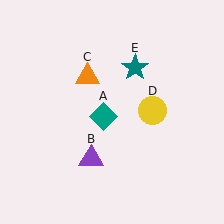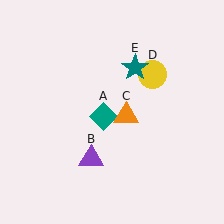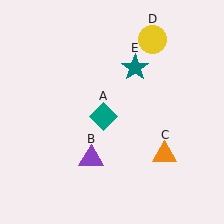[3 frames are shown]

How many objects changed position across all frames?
2 objects changed position: orange triangle (object C), yellow circle (object D).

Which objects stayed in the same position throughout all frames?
Teal diamond (object A) and purple triangle (object B) and teal star (object E) remained stationary.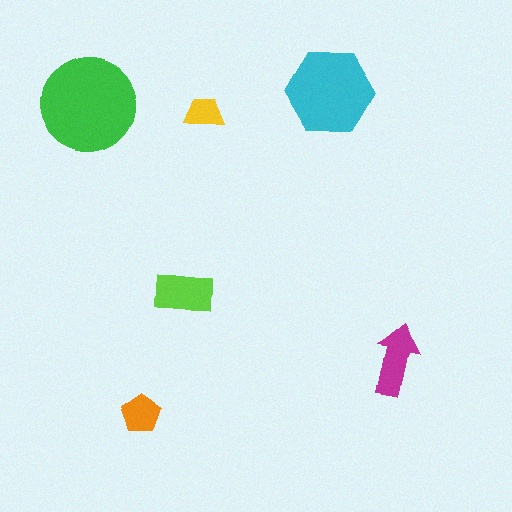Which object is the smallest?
The yellow trapezoid.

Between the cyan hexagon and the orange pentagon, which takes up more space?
The cyan hexagon.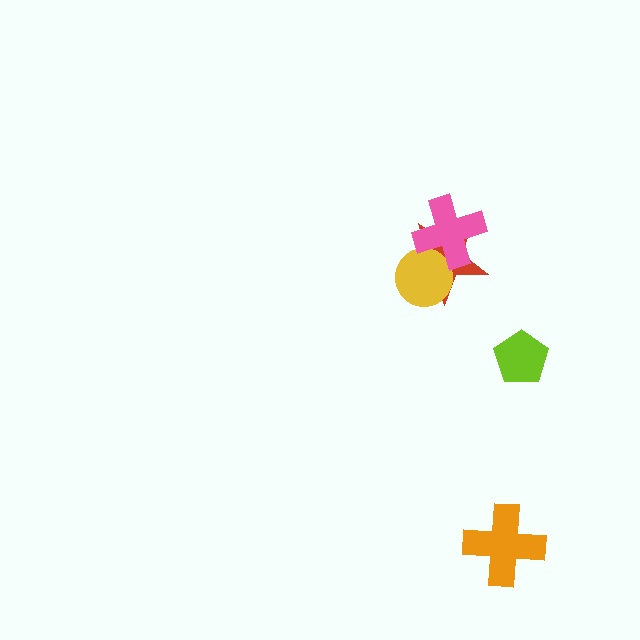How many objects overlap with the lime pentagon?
0 objects overlap with the lime pentagon.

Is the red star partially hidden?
Yes, it is partially covered by another shape.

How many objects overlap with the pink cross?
2 objects overlap with the pink cross.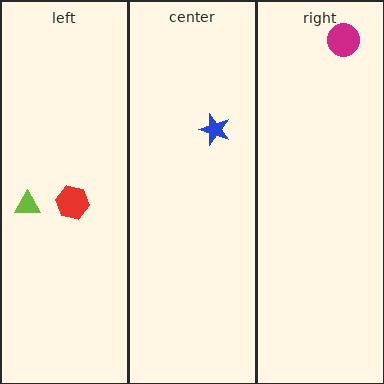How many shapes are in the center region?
1.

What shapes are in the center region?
The blue star.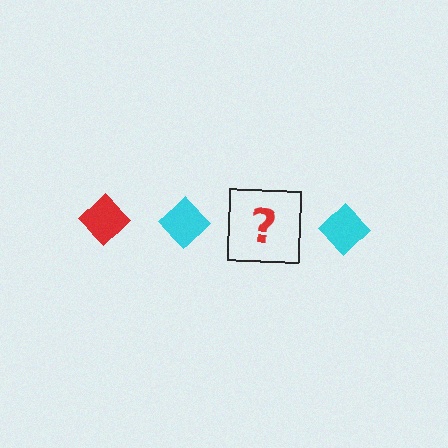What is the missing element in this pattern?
The missing element is a red diamond.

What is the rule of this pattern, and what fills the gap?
The rule is that the pattern cycles through red, cyan diamonds. The gap should be filled with a red diamond.